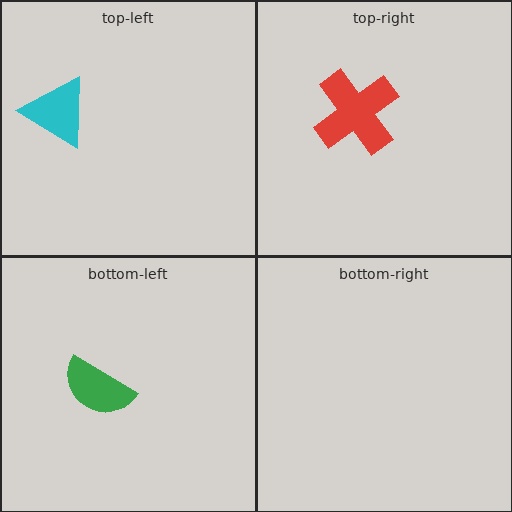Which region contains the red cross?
The top-right region.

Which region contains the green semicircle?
The bottom-left region.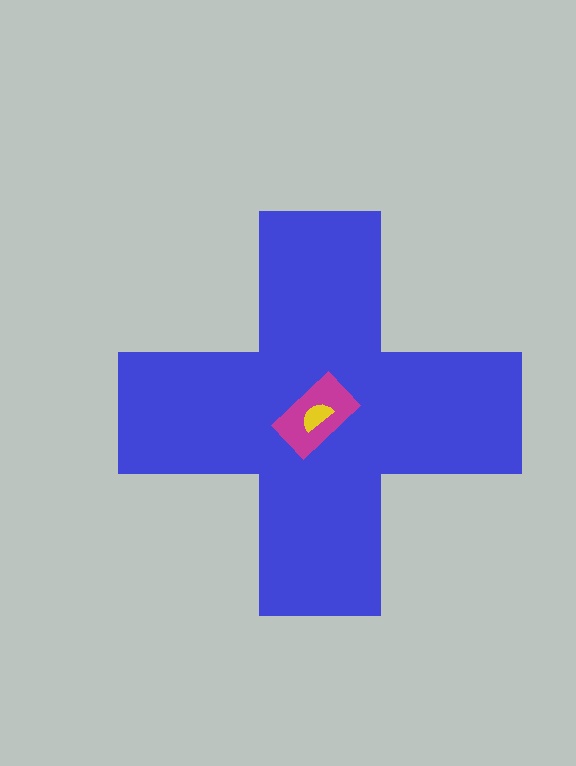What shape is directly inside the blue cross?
The magenta rectangle.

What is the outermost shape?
The blue cross.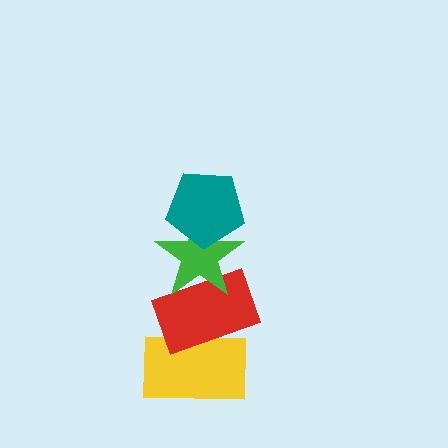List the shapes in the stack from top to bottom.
From top to bottom: the teal pentagon, the green star, the red rectangle, the yellow rectangle.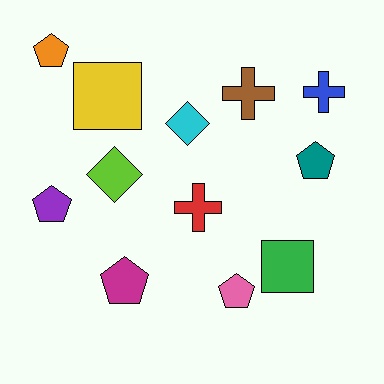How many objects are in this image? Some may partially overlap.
There are 12 objects.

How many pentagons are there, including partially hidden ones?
There are 5 pentagons.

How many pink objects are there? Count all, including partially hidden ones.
There is 1 pink object.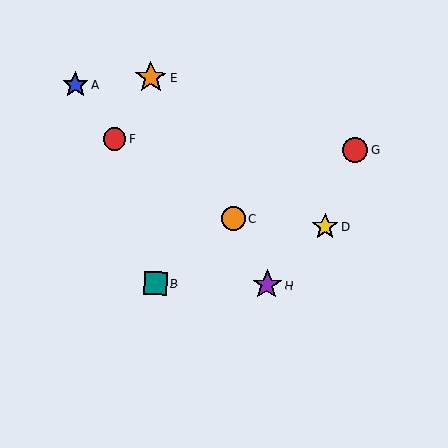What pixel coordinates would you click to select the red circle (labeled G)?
Click at (355, 150) to select the red circle G.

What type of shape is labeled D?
Shape D is a yellow star.